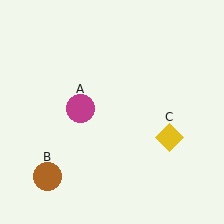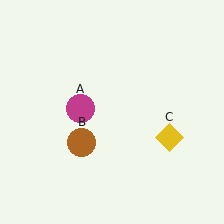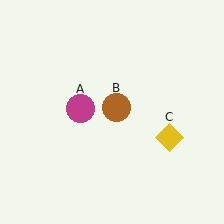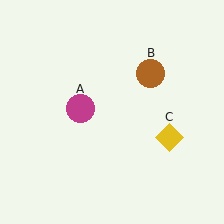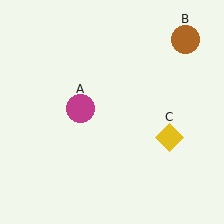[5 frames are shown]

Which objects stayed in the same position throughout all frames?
Magenta circle (object A) and yellow diamond (object C) remained stationary.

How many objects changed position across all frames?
1 object changed position: brown circle (object B).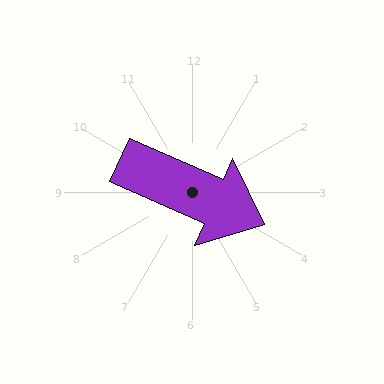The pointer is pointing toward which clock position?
Roughly 4 o'clock.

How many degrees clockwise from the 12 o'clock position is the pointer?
Approximately 114 degrees.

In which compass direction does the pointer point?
Southeast.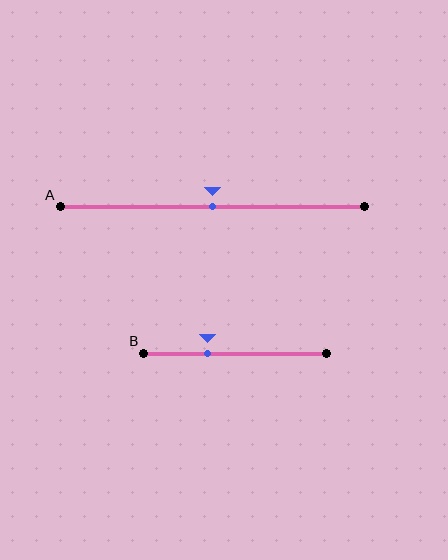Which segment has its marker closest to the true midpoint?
Segment A has its marker closest to the true midpoint.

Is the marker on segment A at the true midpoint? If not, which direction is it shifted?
Yes, the marker on segment A is at the true midpoint.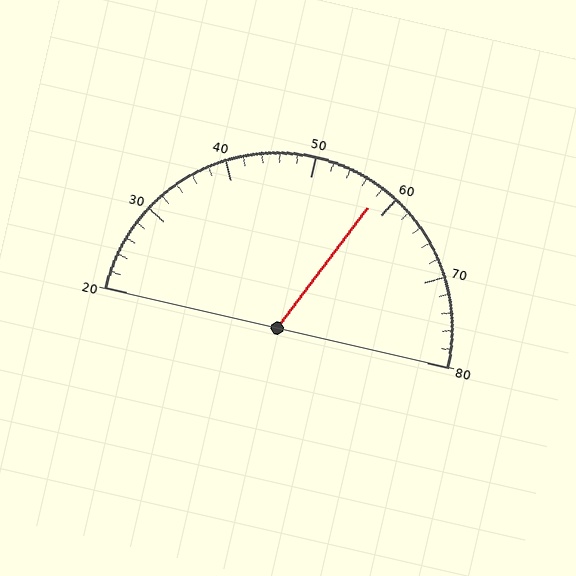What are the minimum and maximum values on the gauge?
The gauge ranges from 20 to 80.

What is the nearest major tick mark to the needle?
The nearest major tick mark is 60.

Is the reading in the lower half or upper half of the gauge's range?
The reading is in the upper half of the range (20 to 80).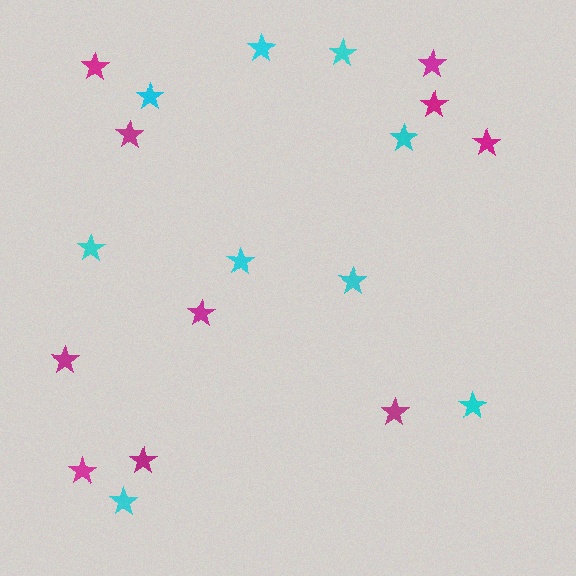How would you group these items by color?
There are 2 groups: one group of cyan stars (9) and one group of magenta stars (10).